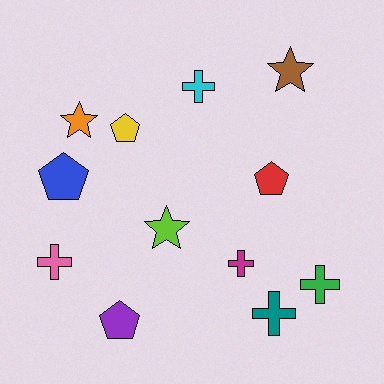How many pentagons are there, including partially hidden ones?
There are 4 pentagons.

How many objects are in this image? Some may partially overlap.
There are 12 objects.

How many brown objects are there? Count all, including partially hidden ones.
There is 1 brown object.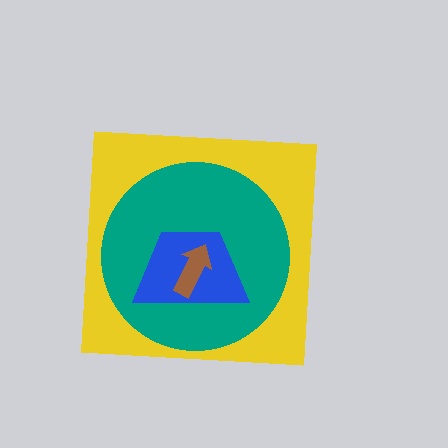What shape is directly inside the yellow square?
The teal circle.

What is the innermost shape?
The brown arrow.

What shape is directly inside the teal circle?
The blue trapezoid.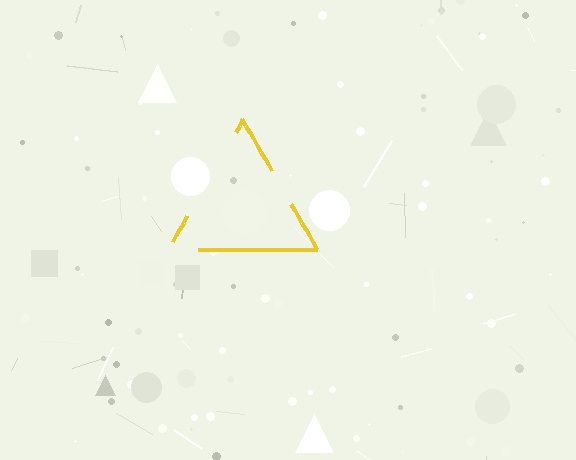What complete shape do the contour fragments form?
The contour fragments form a triangle.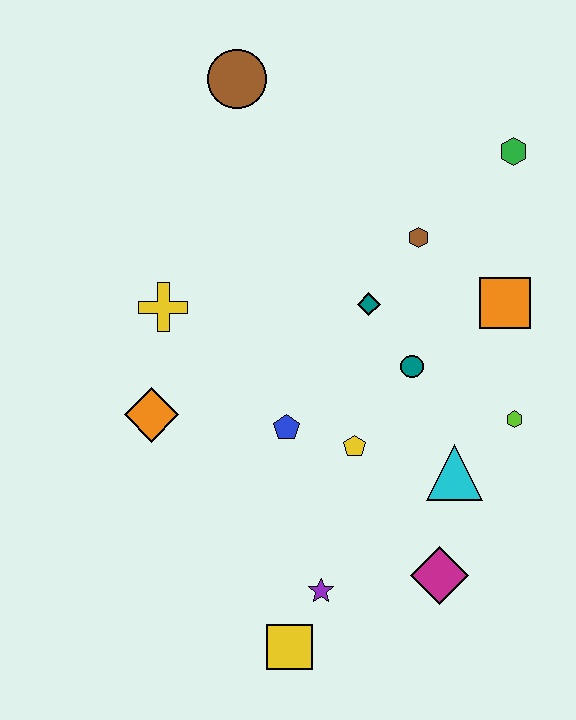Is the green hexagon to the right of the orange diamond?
Yes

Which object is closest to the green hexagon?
The brown hexagon is closest to the green hexagon.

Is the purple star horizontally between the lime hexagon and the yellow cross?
Yes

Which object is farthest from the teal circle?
The brown circle is farthest from the teal circle.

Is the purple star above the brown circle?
No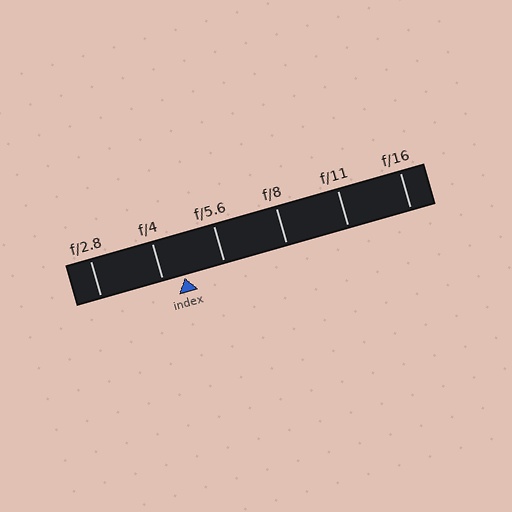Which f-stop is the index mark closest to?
The index mark is closest to f/4.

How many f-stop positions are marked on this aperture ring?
There are 6 f-stop positions marked.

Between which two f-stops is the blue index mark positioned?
The index mark is between f/4 and f/5.6.